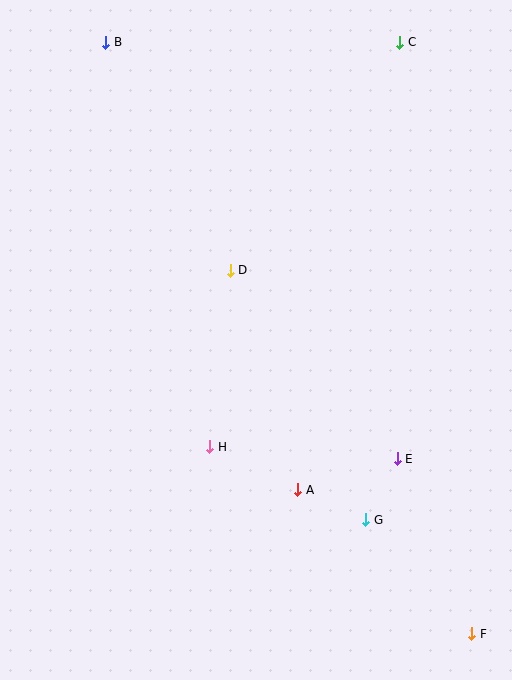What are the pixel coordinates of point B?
Point B is at (106, 42).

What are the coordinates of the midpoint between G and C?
The midpoint between G and C is at (383, 281).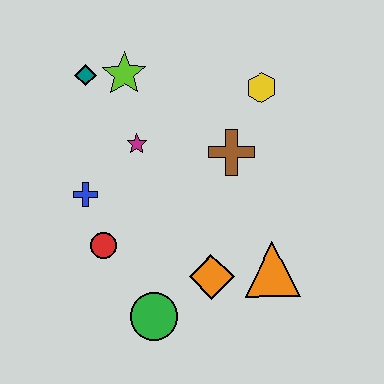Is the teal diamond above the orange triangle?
Yes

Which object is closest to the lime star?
The teal diamond is closest to the lime star.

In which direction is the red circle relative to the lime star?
The red circle is below the lime star.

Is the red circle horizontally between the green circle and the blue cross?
Yes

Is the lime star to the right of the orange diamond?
No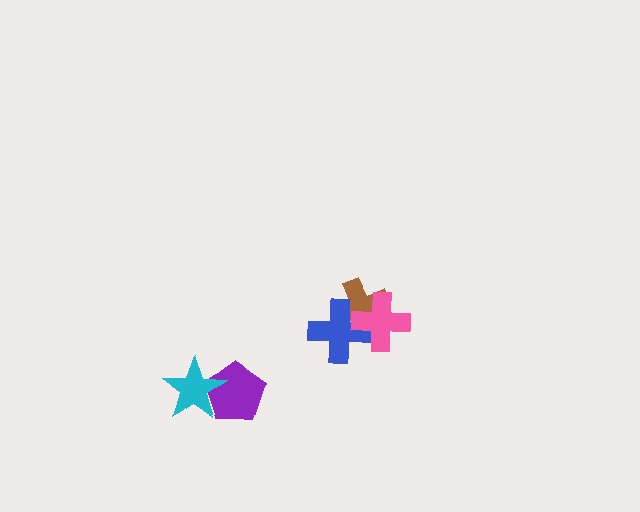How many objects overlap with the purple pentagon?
1 object overlaps with the purple pentagon.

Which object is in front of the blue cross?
The pink cross is in front of the blue cross.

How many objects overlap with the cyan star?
1 object overlaps with the cyan star.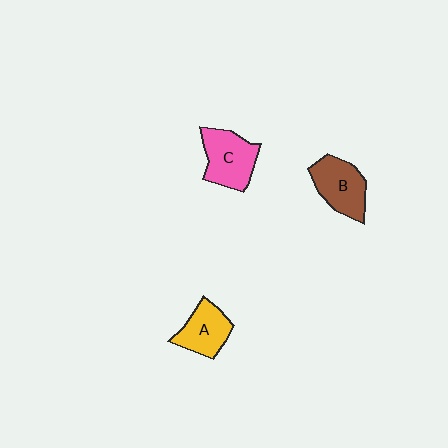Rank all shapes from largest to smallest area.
From largest to smallest: C (pink), B (brown), A (yellow).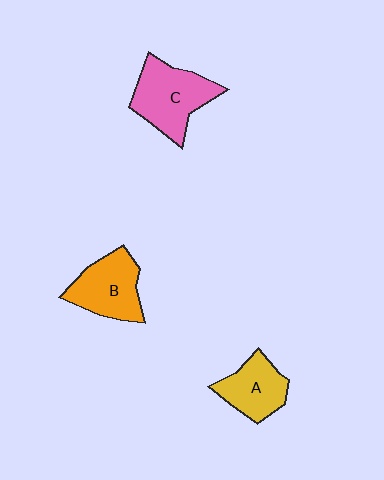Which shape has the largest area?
Shape C (pink).